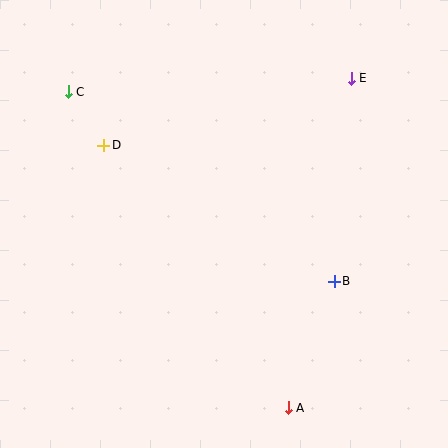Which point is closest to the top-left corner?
Point C is closest to the top-left corner.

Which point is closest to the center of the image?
Point B at (334, 281) is closest to the center.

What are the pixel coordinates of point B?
Point B is at (334, 281).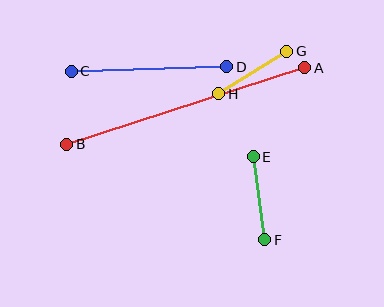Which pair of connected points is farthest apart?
Points A and B are farthest apart.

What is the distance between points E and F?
The distance is approximately 84 pixels.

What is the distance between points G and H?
The distance is approximately 80 pixels.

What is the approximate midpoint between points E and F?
The midpoint is at approximately (259, 198) pixels.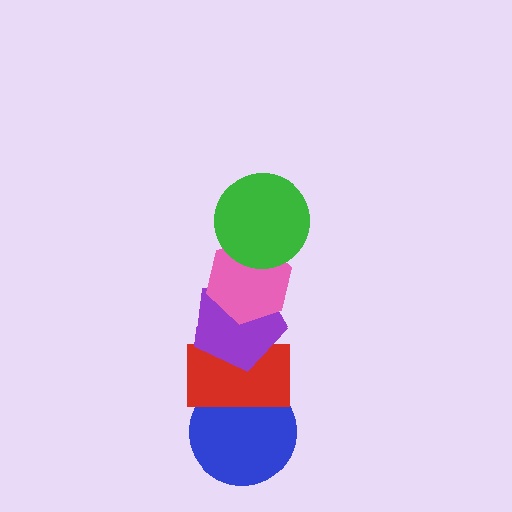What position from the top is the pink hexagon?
The pink hexagon is 2nd from the top.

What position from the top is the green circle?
The green circle is 1st from the top.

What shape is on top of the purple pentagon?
The pink hexagon is on top of the purple pentagon.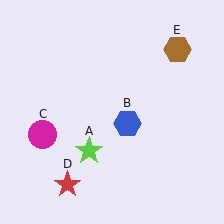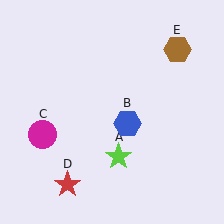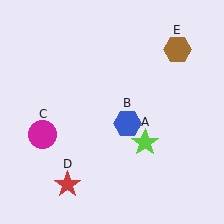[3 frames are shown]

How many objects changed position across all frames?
1 object changed position: lime star (object A).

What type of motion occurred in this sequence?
The lime star (object A) rotated counterclockwise around the center of the scene.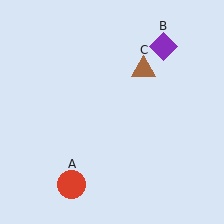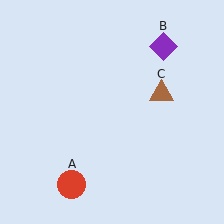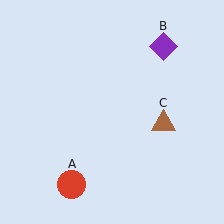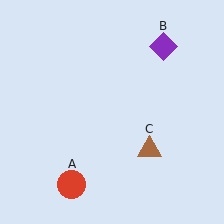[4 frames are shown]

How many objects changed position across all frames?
1 object changed position: brown triangle (object C).